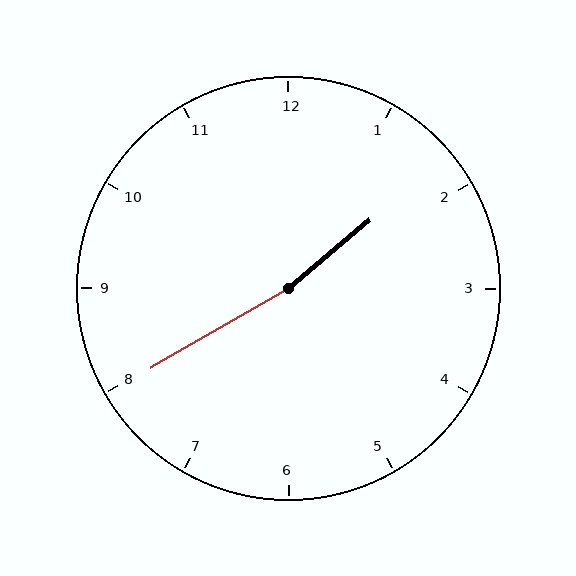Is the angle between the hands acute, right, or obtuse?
It is obtuse.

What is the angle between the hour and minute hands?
Approximately 170 degrees.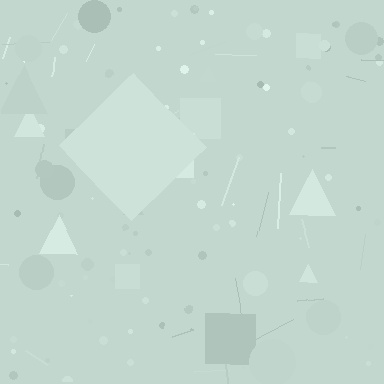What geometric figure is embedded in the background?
A diamond is embedded in the background.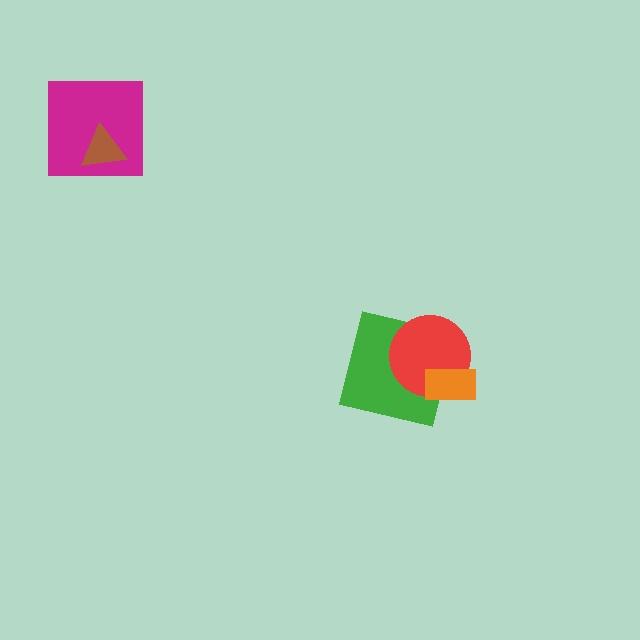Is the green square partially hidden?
Yes, it is partially covered by another shape.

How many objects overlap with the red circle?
2 objects overlap with the red circle.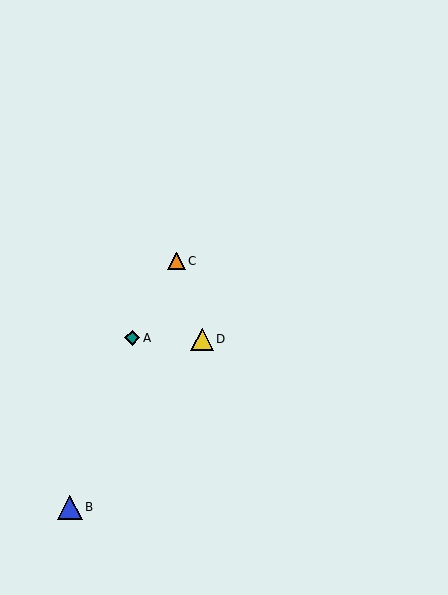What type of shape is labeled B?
Shape B is a blue triangle.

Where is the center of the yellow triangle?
The center of the yellow triangle is at (202, 339).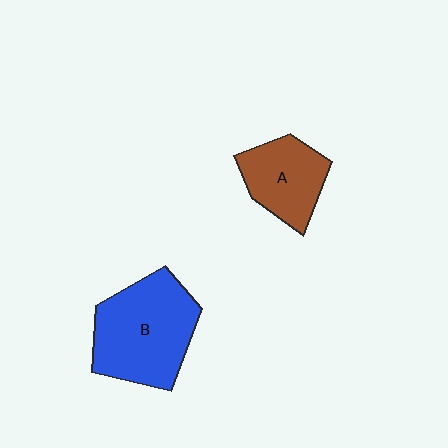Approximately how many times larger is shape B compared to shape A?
Approximately 1.6 times.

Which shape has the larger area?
Shape B (blue).